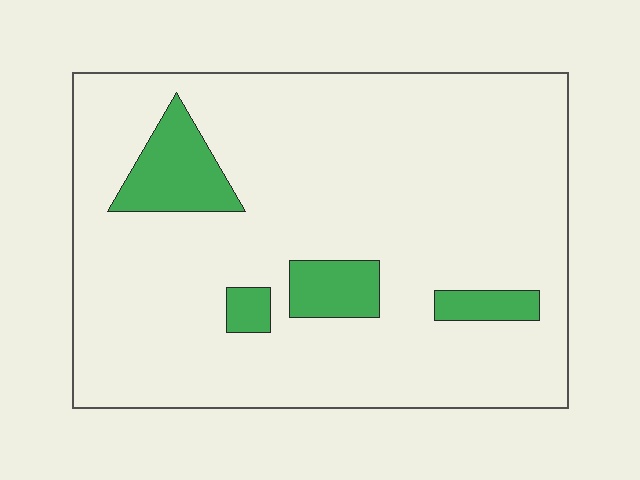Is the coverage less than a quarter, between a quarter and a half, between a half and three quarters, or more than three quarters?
Less than a quarter.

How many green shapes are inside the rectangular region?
4.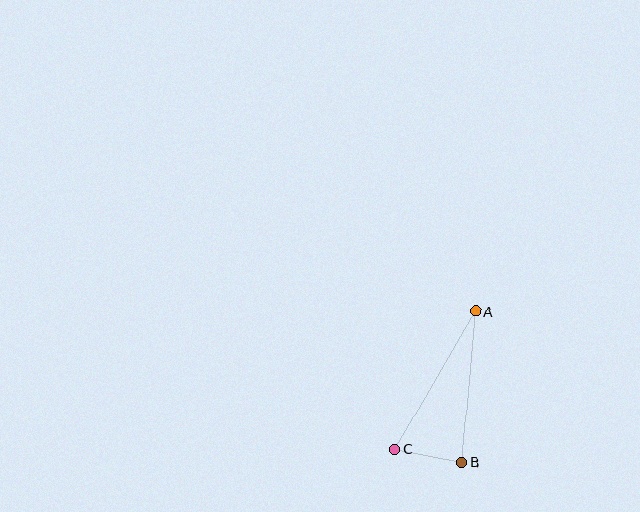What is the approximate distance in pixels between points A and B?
The distance between A and B is approximately 152 pixels.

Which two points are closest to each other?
Points B and C are closest to each other.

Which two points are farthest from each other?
Points A and C are farthest from each other.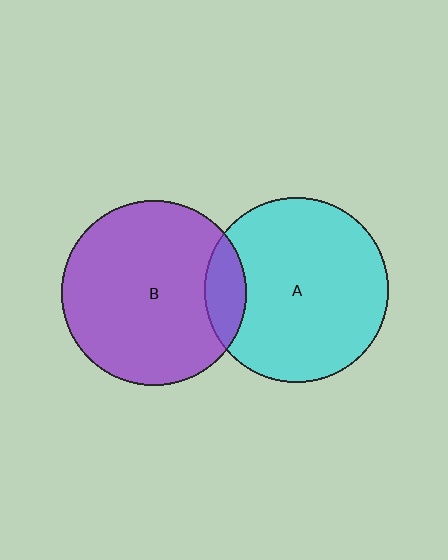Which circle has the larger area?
Circle B (purple).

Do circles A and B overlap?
Yes.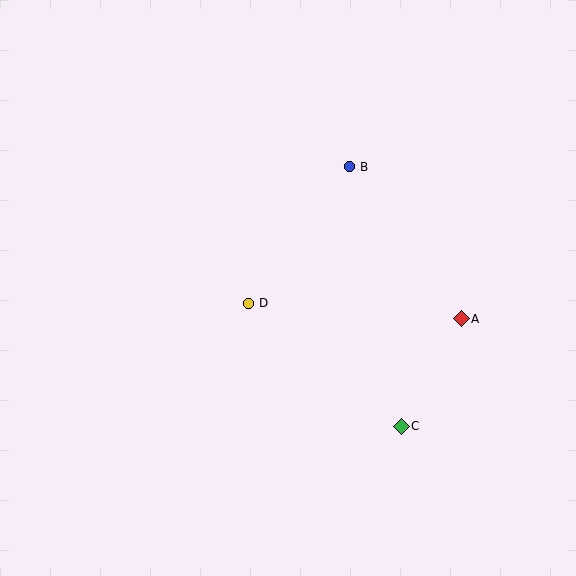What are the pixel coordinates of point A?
Point A is at (461, 319).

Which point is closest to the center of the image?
Point D at (249, 303) is closest to the center.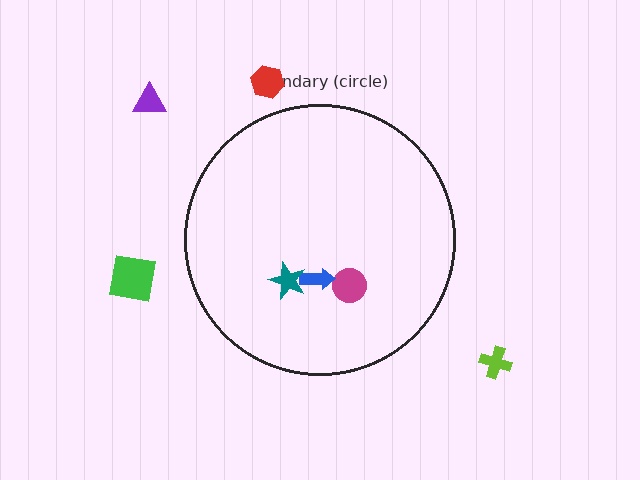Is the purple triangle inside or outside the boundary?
Outside.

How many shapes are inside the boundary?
3 inside, 4 outside.